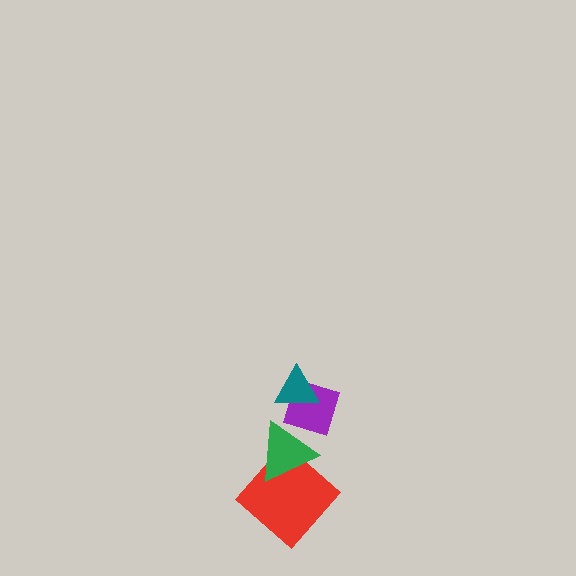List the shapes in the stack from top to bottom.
From top to bottom: the teal triangle, the purple diamond, the green triangle, the red diamond.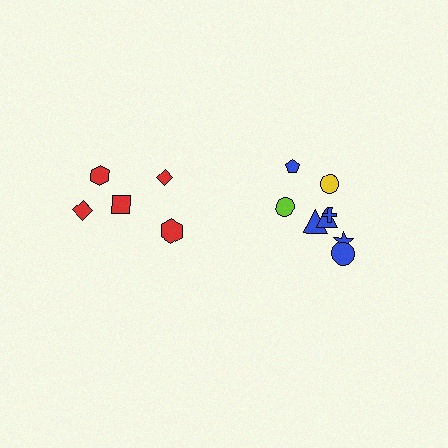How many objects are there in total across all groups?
There are 13 objects.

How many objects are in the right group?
There are 8 objects.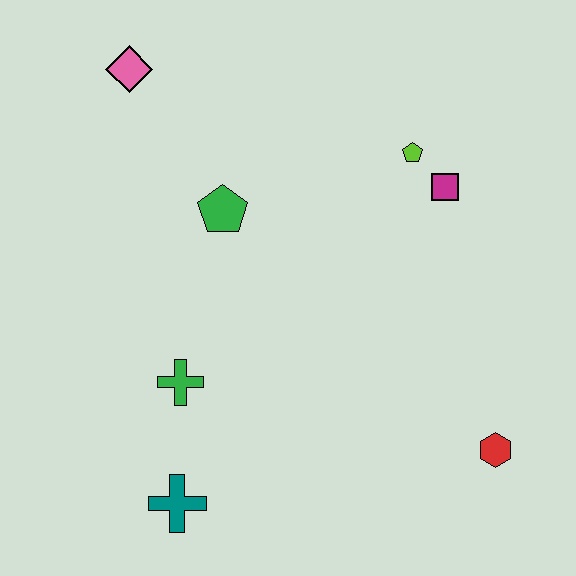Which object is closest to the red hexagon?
The magenta square is closest to the red hexagon.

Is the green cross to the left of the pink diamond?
No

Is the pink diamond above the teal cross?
Yes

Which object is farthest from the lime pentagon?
The teal cross is farthest from the lime pentagon.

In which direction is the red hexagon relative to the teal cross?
The red hexagon is to the right of the teal cross.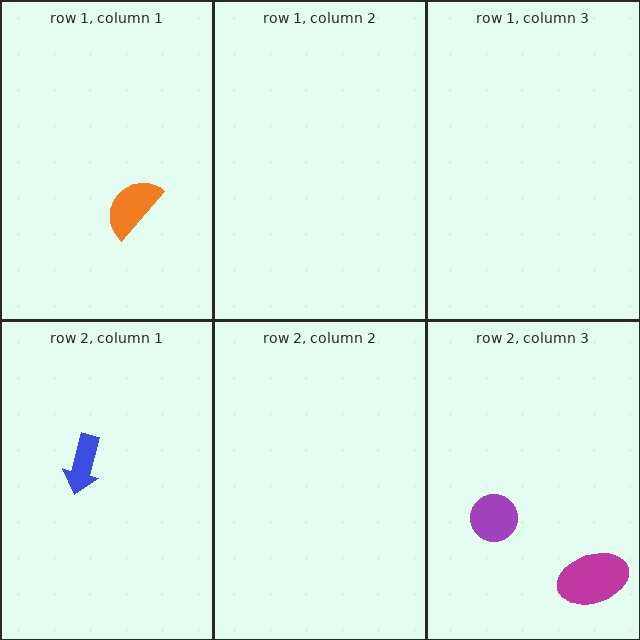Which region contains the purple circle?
The row 2, column 3 region.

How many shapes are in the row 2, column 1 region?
1.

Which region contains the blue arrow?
The row 2, column 1 region.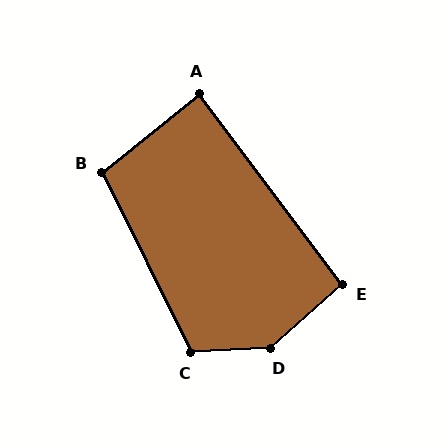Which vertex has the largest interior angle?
D, at approximately 141 degrees.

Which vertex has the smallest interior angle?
A, at approximately 88 degrees.